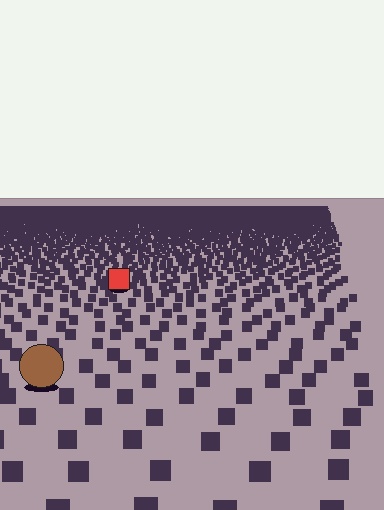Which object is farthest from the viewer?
The red square is farthest from the viewer. It appears smaller and the ground texture around it is denser.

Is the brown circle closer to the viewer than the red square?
Yes. The brown circle is closer — you can tell from the texture gradient: the ground texture is coarser near it.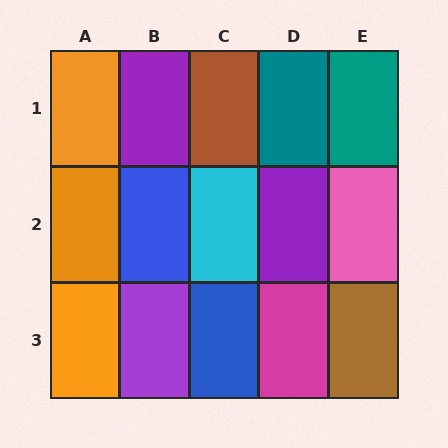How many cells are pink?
1 cell is pink.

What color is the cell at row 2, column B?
Blue.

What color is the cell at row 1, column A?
Orange.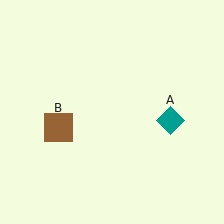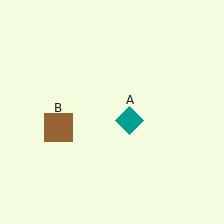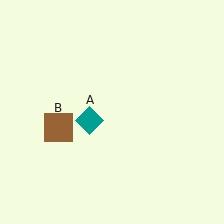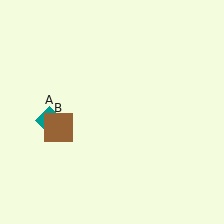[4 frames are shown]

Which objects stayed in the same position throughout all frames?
Brown square (object B) remained stationary.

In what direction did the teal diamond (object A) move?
The teal diamond (object A) moved left.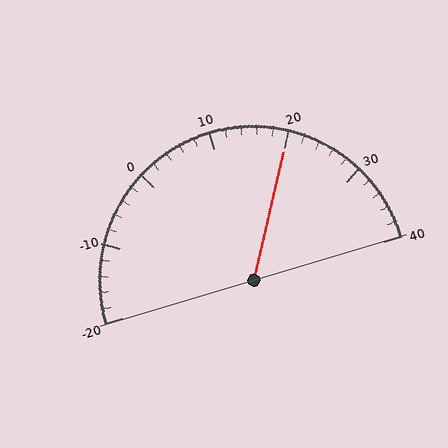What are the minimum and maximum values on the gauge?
The gauge ranges from -20 to 40.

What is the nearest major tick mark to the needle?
The nearest major tick mark is 20.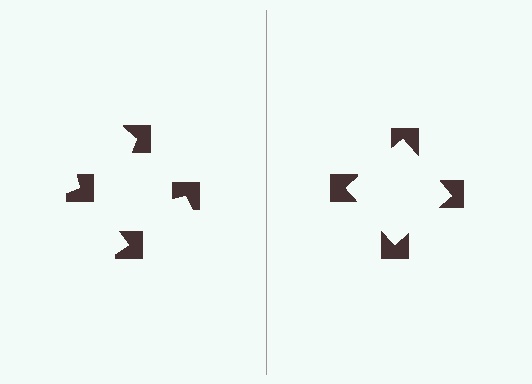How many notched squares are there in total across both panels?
8 — 4 on each side.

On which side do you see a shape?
An illusory square appears on the right side. On the left side the wedge cuts are rotated, so no coherent shape forms.